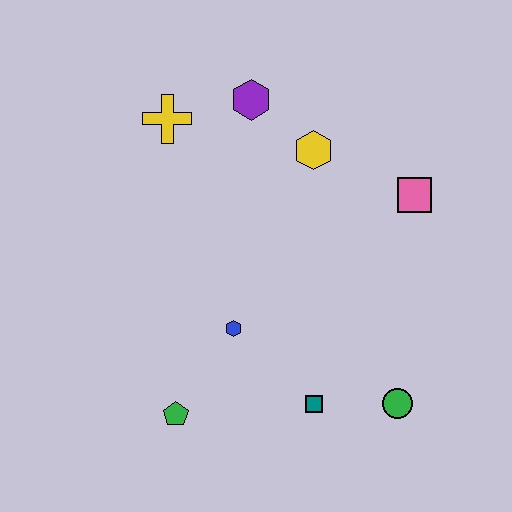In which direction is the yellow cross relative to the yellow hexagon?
The yellow cross is to the left of the yellow hexagon.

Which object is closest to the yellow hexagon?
The purple hexagon is closest to the yellow hexagon.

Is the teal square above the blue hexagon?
No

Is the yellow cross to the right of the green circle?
No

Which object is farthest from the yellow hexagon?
The green pentagon is farthest from the yellow hexagon.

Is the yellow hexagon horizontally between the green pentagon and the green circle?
Yes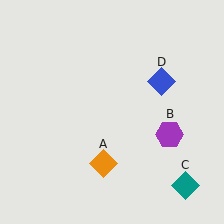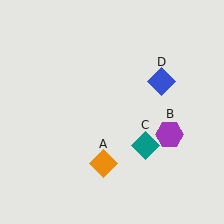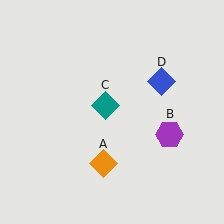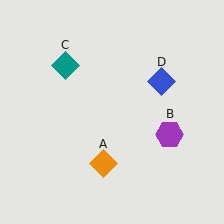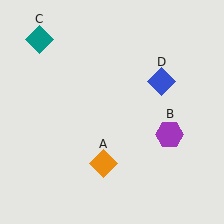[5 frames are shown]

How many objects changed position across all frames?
1 object changed position: teal diamond (object C).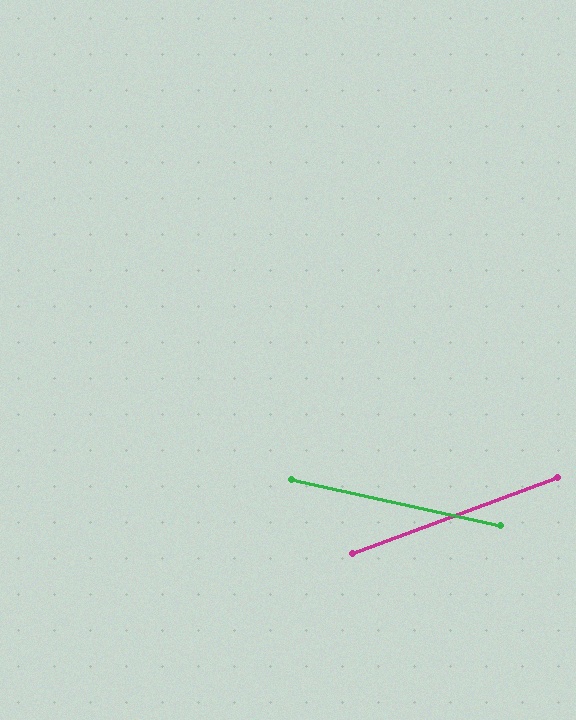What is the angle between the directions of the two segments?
Approximately 33 degrees.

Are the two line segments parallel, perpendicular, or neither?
Neither parallel nor perpendicular — they differ by about 33°.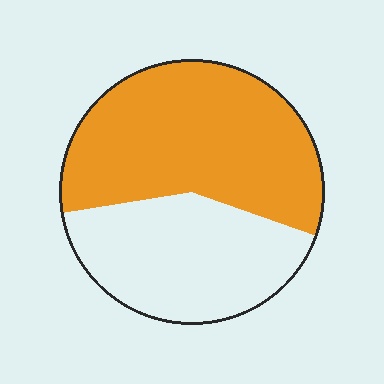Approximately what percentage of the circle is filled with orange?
Approximately 60%.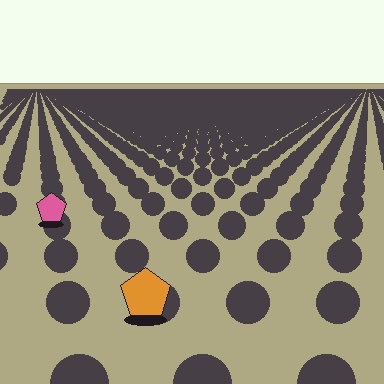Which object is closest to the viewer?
The orange pentagon is closest. The texture marks near it are larger and more spread out.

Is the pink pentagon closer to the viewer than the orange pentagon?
No. The orange pentagon is closer — you can tell from the texture gradient: the ground texture is coarser near it.